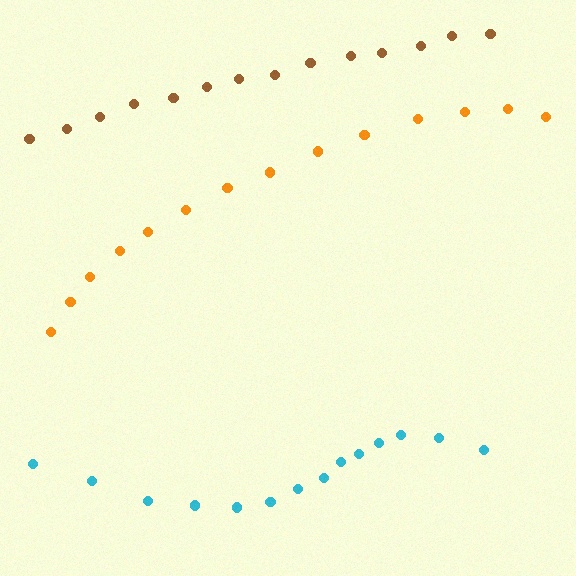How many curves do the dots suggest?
There are 3 distinct paths.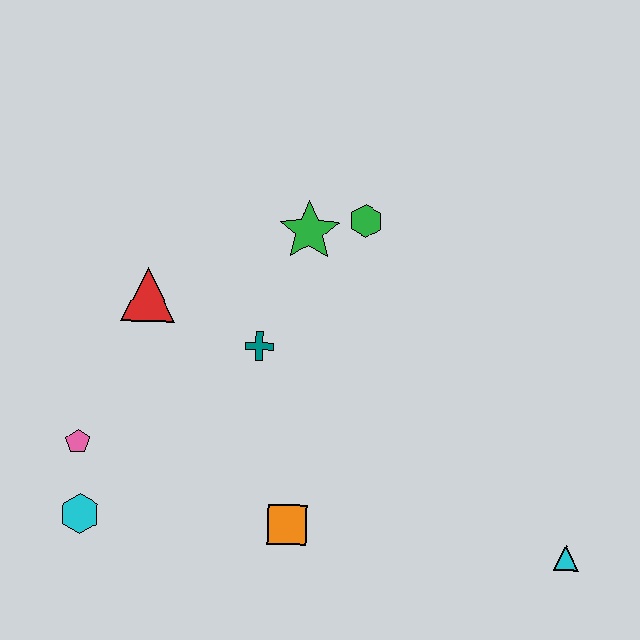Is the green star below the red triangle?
No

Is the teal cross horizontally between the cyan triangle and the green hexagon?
No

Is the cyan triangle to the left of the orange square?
No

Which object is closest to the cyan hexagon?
The pink pentagon is closest to the cyan hexagon.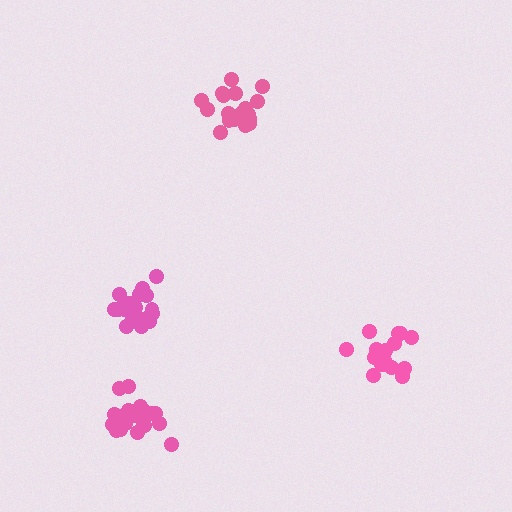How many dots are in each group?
Group 1: 21 dots, Group 2: 19 dots, Group 3: 20 dots, Group 4: 20 dots (80 total).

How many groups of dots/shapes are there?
There are 4 groups.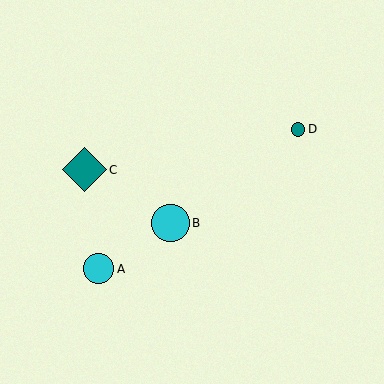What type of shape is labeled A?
Shape A is a cyan circle.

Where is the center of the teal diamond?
The center of the teal diamond is at (85, 170).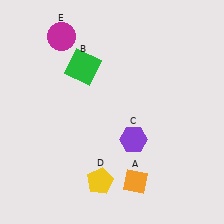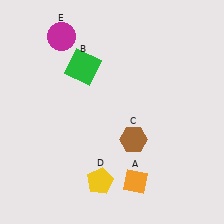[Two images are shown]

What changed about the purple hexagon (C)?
In Image 1, C is purple. In Image 2, it changed to brown.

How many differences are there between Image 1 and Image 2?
There is 1 difference between the two images.